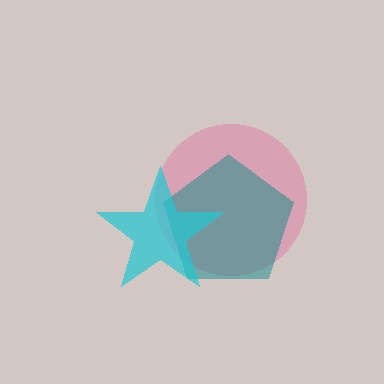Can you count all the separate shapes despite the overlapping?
Yes, there are 3 separate shapes.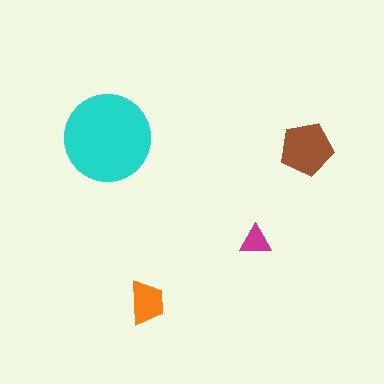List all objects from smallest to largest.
The magenta triangle, the orange trapezoid, the brown pentagon, the cyan circle.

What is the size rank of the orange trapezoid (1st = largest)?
3rd.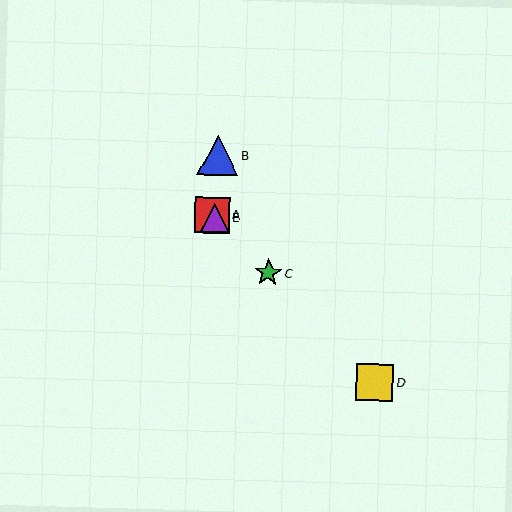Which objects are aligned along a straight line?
Objects A, C, D, E are aligned along a straight line.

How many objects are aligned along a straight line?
4 objects (A, C, D, E) are aligned along a straight line.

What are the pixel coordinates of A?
Object A is at (212, 215).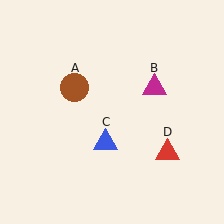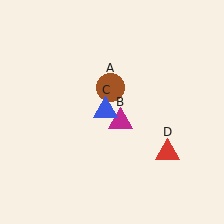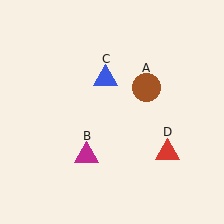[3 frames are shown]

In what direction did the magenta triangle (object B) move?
The magenta triangle (object B) moved down and to the left.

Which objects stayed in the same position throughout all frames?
Red triangle (object D) remained stationary.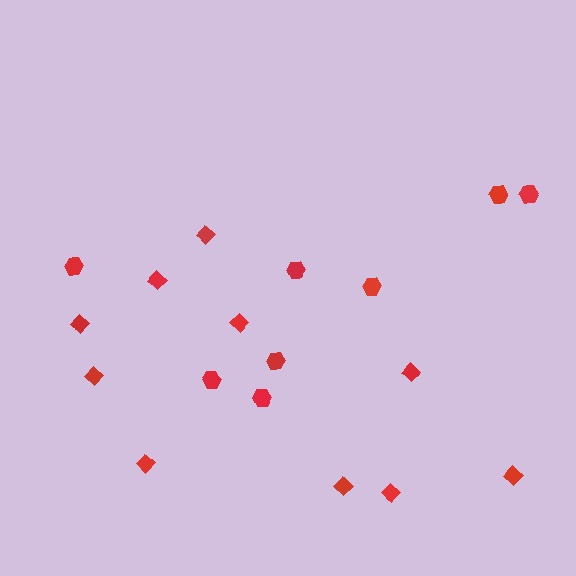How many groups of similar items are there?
There are 2 groups: one group of diamonds (10) and one group of hexagons (8).